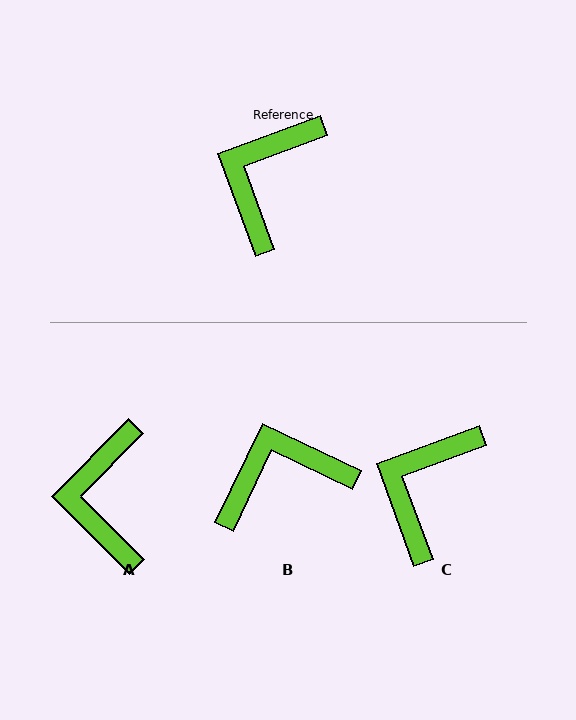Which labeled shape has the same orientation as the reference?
C.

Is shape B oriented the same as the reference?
No, it is off by about 46 degrees.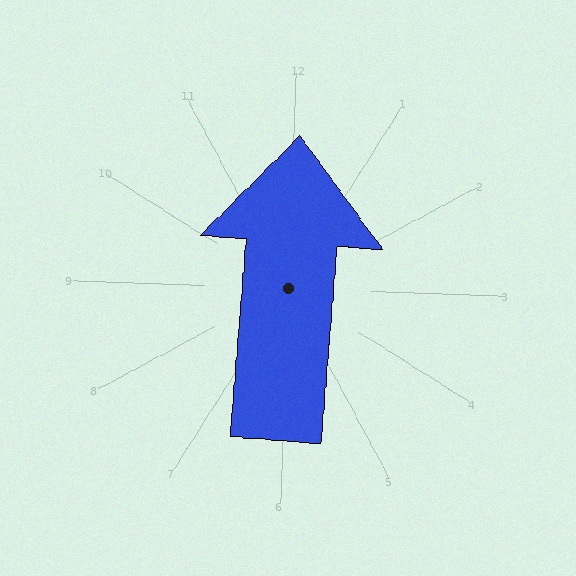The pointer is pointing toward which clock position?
Roughly 12 o'clock.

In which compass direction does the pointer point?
North.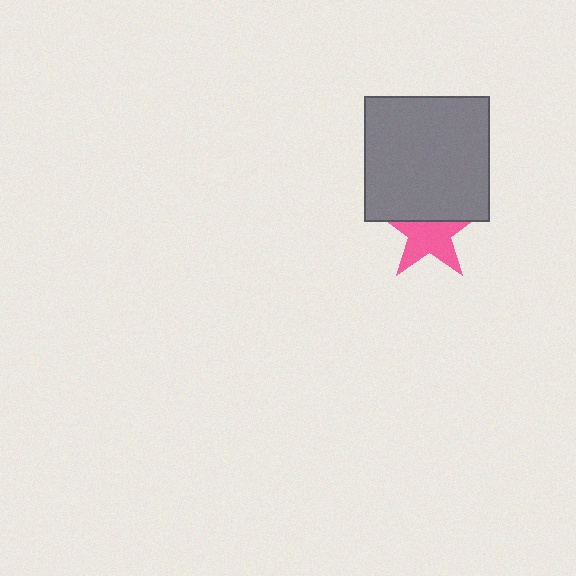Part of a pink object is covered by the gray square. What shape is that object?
It is a star.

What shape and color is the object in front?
The object in front is a gray square.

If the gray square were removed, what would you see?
You would see the complete pink star.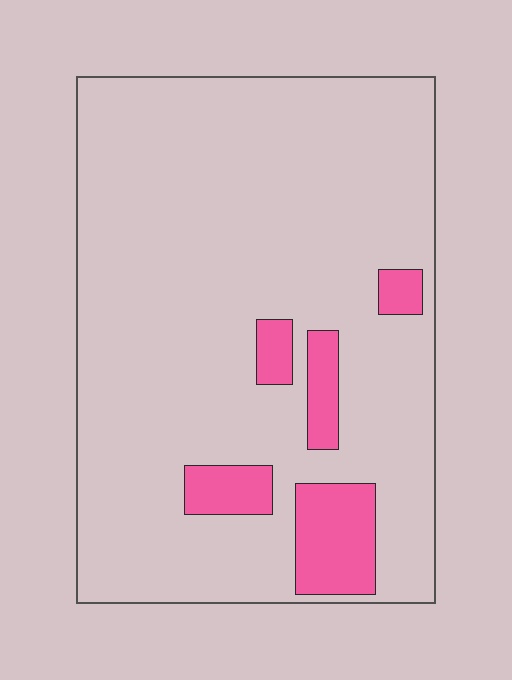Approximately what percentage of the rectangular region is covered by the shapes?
Approximately 10%.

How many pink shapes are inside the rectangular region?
5.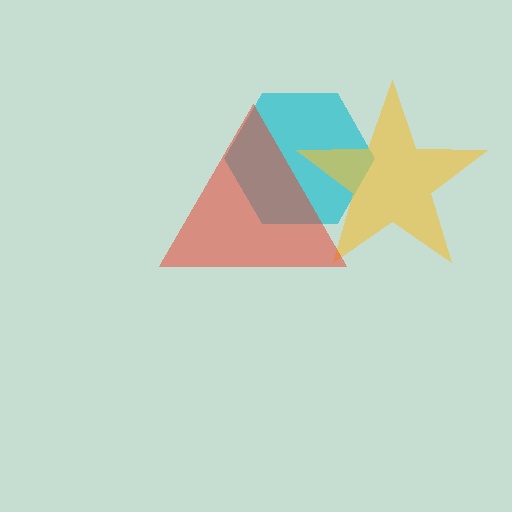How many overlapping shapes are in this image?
There are 3 overlapping shapes in the image.